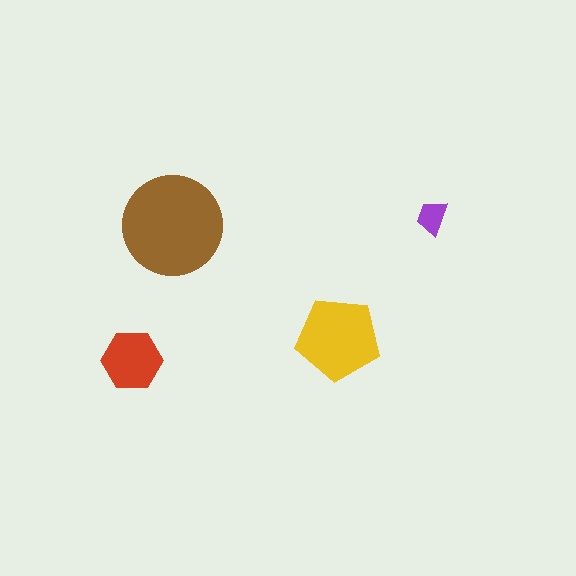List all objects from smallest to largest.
The purple trapezoid, the red hexagon, the yellow pentagon, the brown circle.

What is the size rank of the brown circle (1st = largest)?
1st.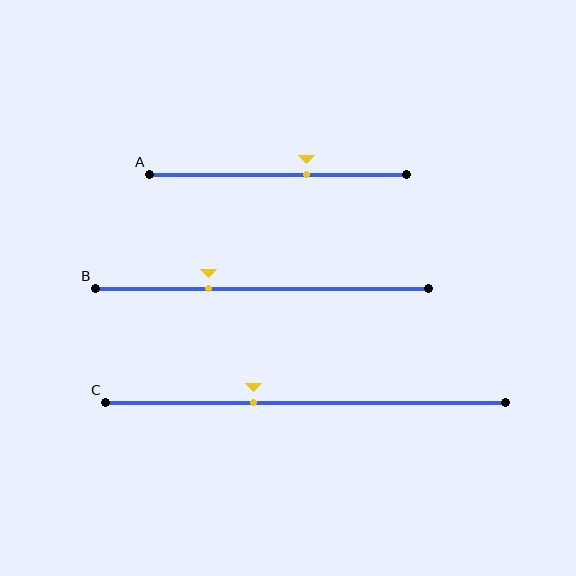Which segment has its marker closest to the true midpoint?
Segment A has its marker closest to the true midpoint.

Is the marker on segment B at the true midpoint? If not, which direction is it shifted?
No, the marker on segment B is shifted to the left by about 16% of the segment length.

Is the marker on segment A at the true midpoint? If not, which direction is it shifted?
No, the marker on segment A is shifted to the right by about 11% of the segment length.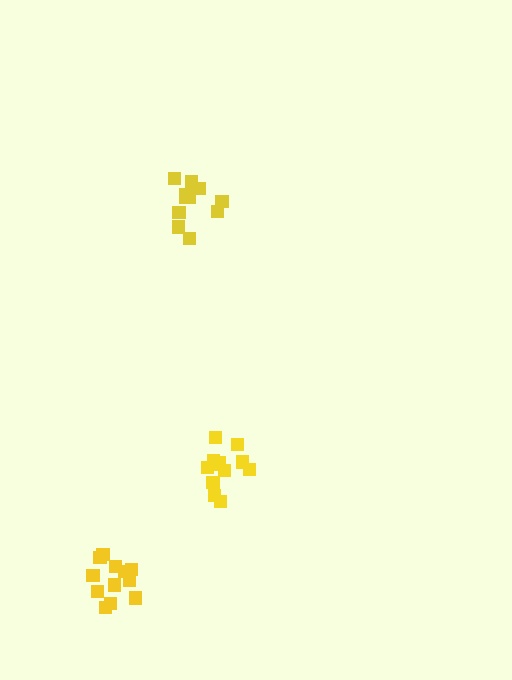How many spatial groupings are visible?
There are 3 spatial groupings.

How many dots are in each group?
Group 1: 12 dots, Group 2: 11 dots, Group 3: 12 dots (35 total).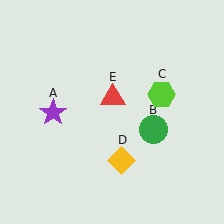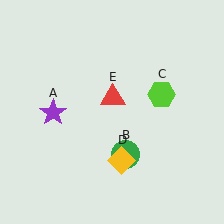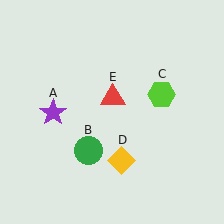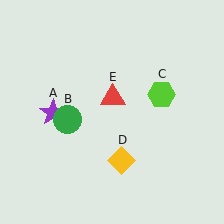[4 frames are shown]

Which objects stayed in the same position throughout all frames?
Purple star (object A) and lime hexagon (object C) and yellow diamond (object D) and red triangle (object E) remained stationary.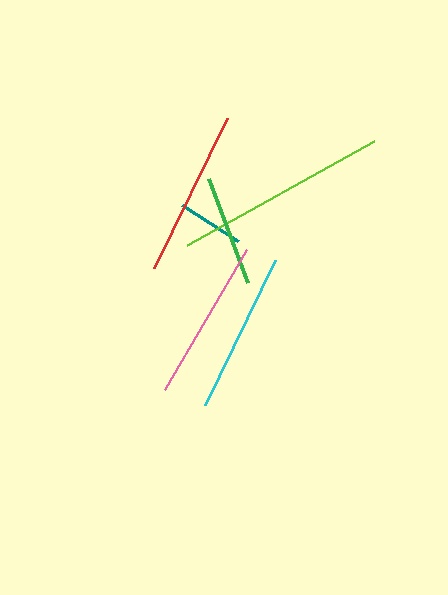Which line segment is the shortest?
The teal line is the shortest at approximately 66 pixels.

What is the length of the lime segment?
The lime segment is approximately 214 pixels long.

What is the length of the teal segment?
The teal segment is approximately 66 pixels long.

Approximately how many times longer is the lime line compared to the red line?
The lime line is approximately 1.3 times the length of the red line.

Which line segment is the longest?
The lime line is the longest at approximately 214 pixels.